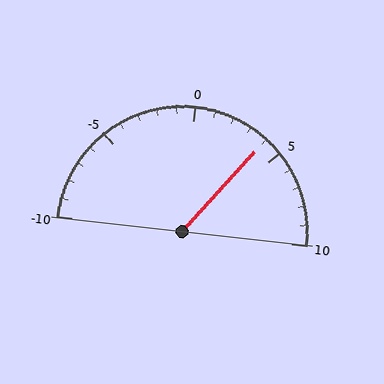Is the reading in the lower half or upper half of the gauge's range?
The reading is in the upper half of the range (-10 to 10).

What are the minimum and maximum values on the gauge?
The gauge ranges from -10 to 10.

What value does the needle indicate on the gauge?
The needle indicates approximately 4.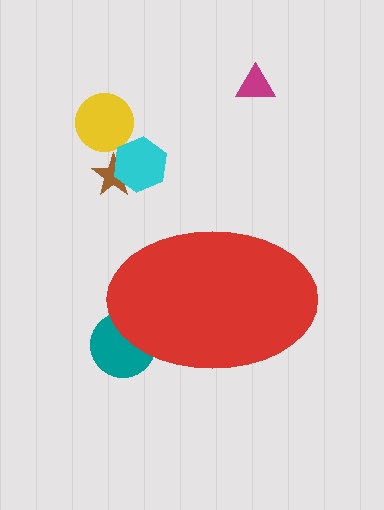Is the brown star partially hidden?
No, the brown star is fully visible.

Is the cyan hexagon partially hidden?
No, the cyan hexagon is fully visible.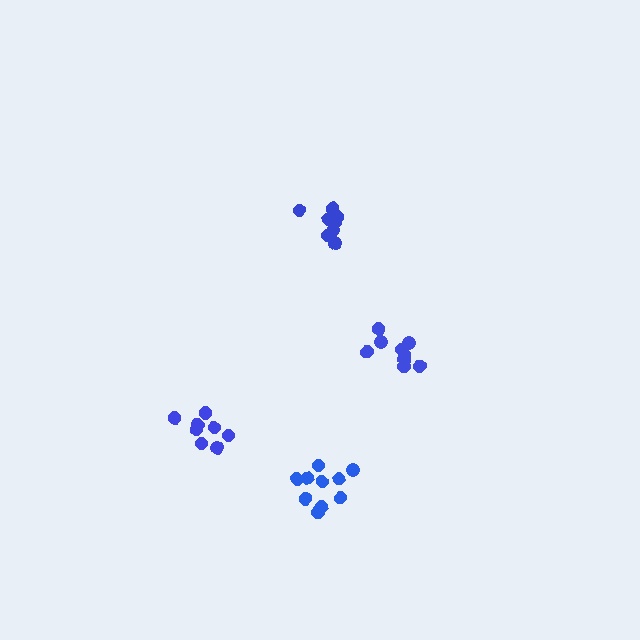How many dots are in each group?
Group 1: 9 dots, Group 2: 8 dots, Group 3: 10 dots, Group 4: 9 dots (36 total).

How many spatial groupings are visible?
There are 4 spatial groupings.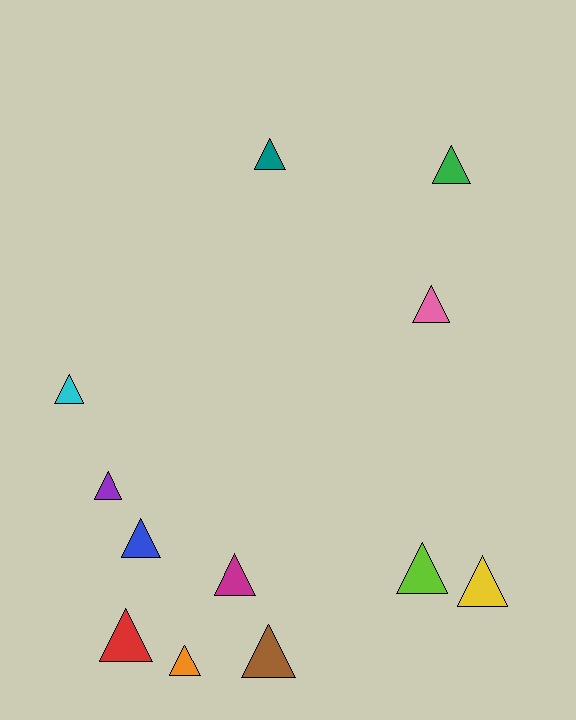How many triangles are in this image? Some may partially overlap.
There are 12 triangles.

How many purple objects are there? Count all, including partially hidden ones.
There is 1 purple object.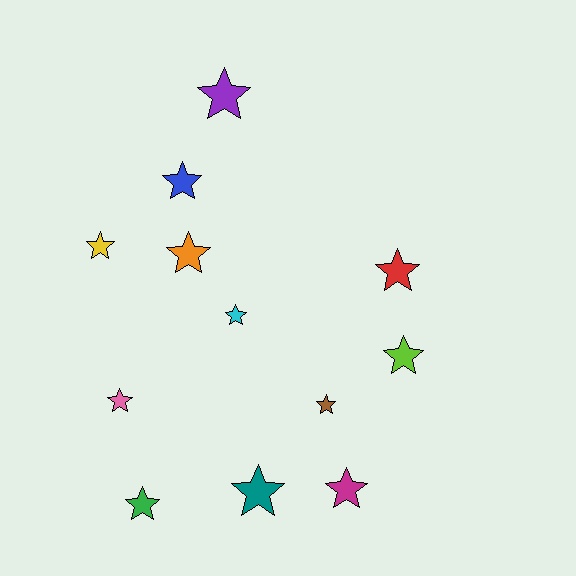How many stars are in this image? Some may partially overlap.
There are 12 stars.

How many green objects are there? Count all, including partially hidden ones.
There is 1 green object.